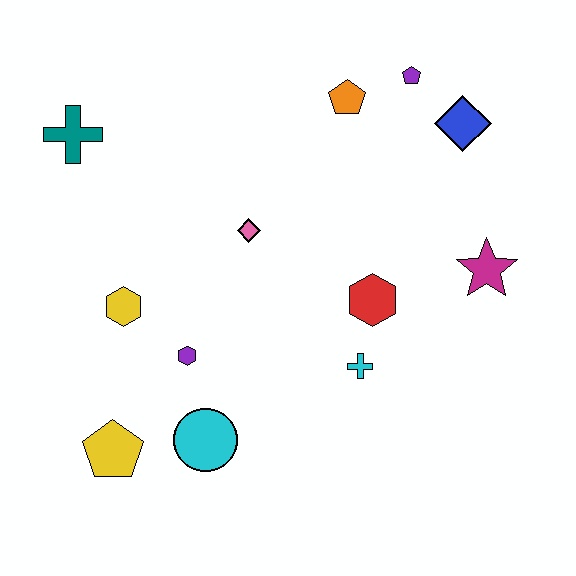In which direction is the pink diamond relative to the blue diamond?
The pink diamond is to the left of the blue diamond.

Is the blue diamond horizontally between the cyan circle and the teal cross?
No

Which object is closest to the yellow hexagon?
The purple hexagon is closest to the yellow hexagon.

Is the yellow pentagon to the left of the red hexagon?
Yes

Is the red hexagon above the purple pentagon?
No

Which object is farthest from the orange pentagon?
The yellow pentagon is farthest from the orange pentagon.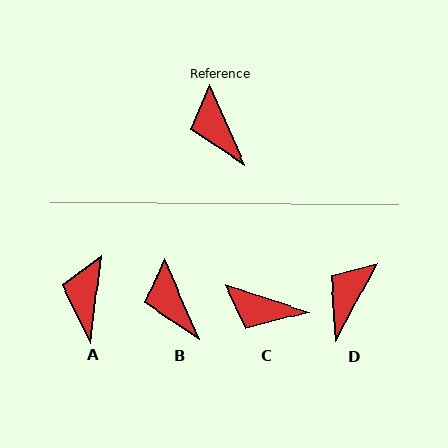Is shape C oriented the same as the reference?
No, it is off by about 48 degrees.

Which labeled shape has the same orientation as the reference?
B.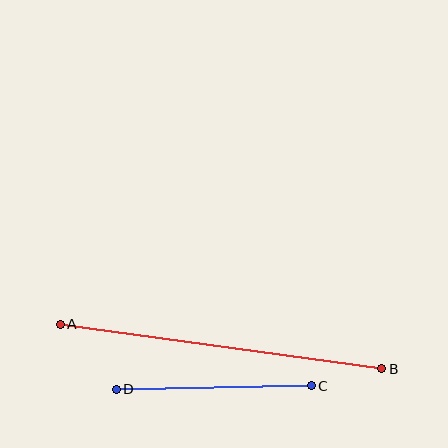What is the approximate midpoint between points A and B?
The midpoint is at approximately (221, 347) pixels.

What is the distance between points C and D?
The distance is approximately 195 pixels.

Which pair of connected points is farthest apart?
Points A and B are farthest apart.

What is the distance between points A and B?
The distance is approximately 324 pixels.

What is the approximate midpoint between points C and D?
The midpoint is at approximately (214, 387) pixels.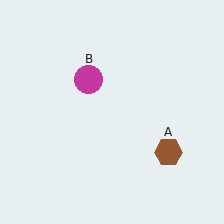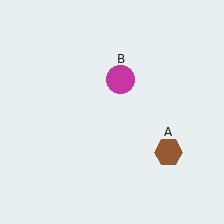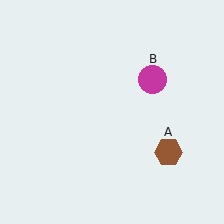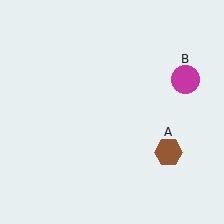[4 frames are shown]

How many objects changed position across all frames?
1 object changed position: magenta circle (object B).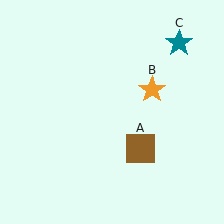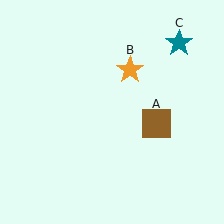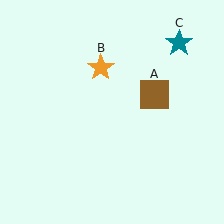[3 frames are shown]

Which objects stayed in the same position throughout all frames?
Teal star (object C) remained stationary.